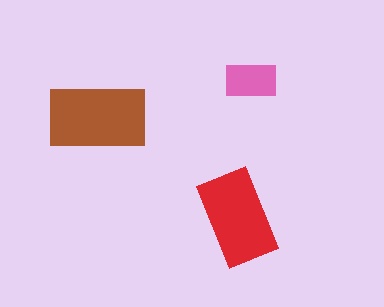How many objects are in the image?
There are 3 objects in the image.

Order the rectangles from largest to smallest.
the brown one, the red one, the pink one.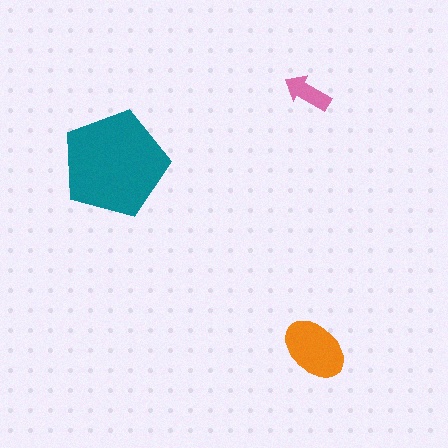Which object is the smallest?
The pink arrow.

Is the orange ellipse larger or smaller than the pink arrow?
Larger.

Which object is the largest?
The teal pentagon.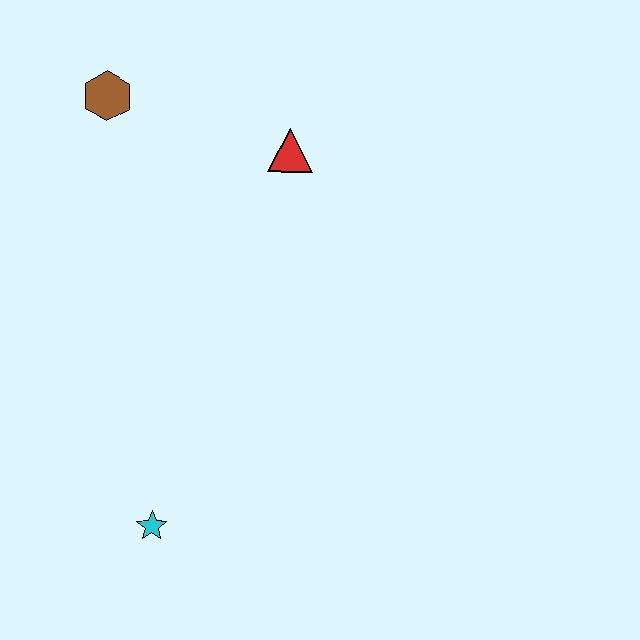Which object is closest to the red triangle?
The brown hexagon is closest to the red triangle.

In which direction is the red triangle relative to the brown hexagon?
The red triangle is to the right of the brown hexagon.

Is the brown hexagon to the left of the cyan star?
Yes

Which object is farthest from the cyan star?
The brown hexagon is farthest from the cyan star.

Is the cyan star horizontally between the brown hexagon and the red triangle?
Yes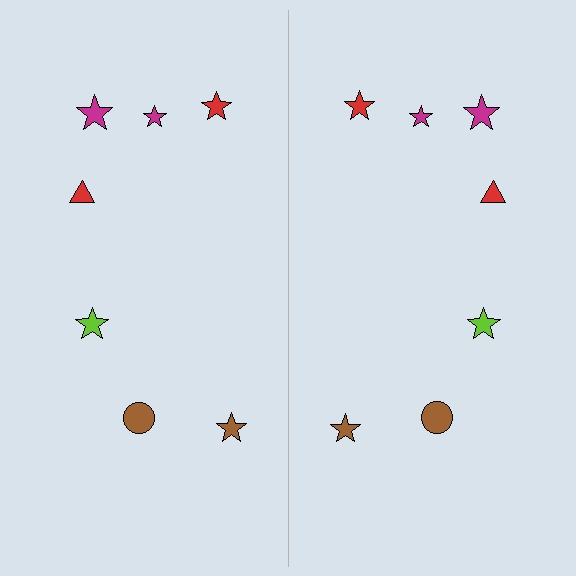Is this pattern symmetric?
Yes, this pattern has bilateral (reflection) symmetry.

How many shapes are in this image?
There are 14 shapes in this image.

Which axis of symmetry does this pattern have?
The pattern has a vertical axis of symmetry running through the center of the image.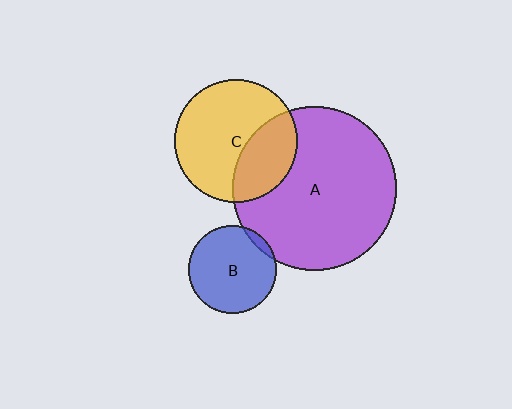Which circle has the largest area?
Circle A (purple).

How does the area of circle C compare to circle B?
Approximately 1.9 times.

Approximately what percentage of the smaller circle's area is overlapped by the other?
Approximately 35%.